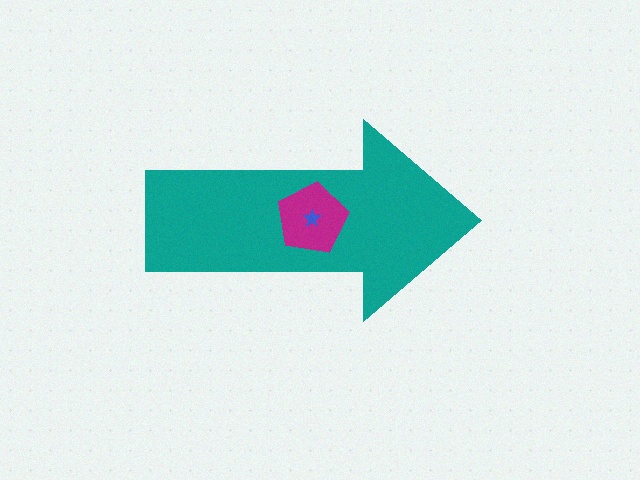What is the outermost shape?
The teal arrow.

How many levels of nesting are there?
3.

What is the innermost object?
The blue star.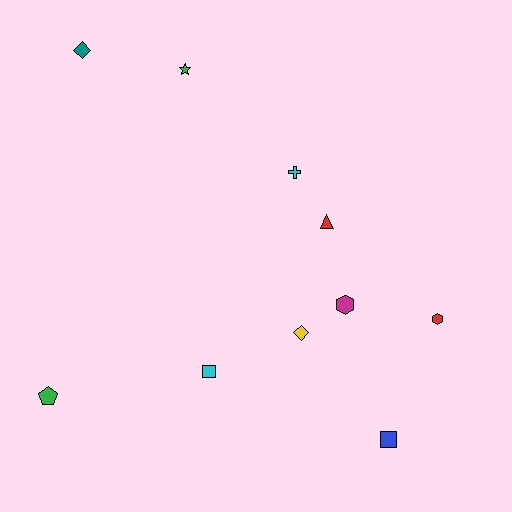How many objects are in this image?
There are 10 objects.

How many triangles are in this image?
There is 1 triangle.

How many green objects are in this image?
There are 2 green objects.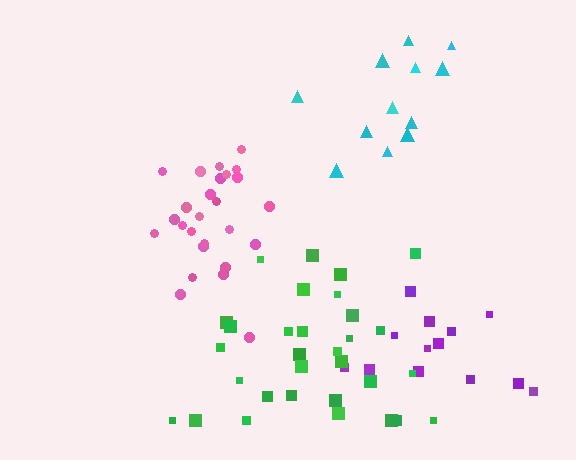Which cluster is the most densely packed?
Pink.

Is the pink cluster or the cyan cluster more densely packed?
Pink.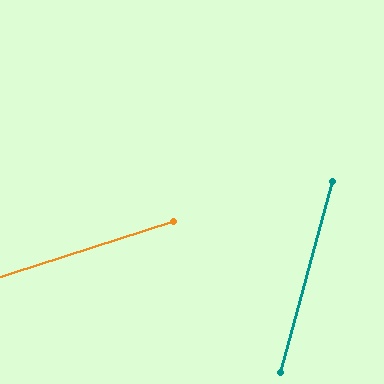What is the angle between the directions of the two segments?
Approximately 57 degrees.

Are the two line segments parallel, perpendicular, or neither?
Neither parallel nor perpendicular — they differ by about 57°.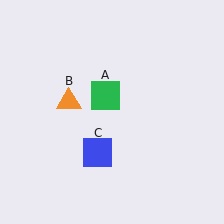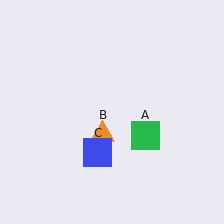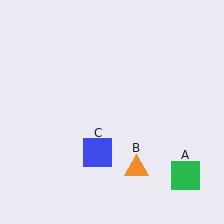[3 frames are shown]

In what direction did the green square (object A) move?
The green square (object A) moved down and to the right.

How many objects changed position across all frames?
2 objects changed position: green square (object A), orange triangle (object B).